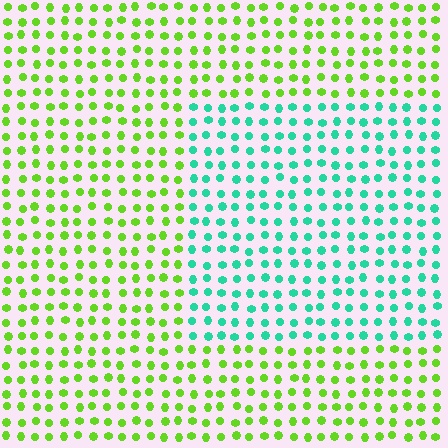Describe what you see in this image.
The image is filled with small lime elements in a uniform arrangement. A rectangle-shaped region is visible where the elements are tinted to a slightly different hue, forming a subtle color boundary.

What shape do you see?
I see a rectangle.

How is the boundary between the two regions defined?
The boundary is defined purely by a slight shift in hue (about 63 degrees). Spacing, size, and orientation are identical on both sides.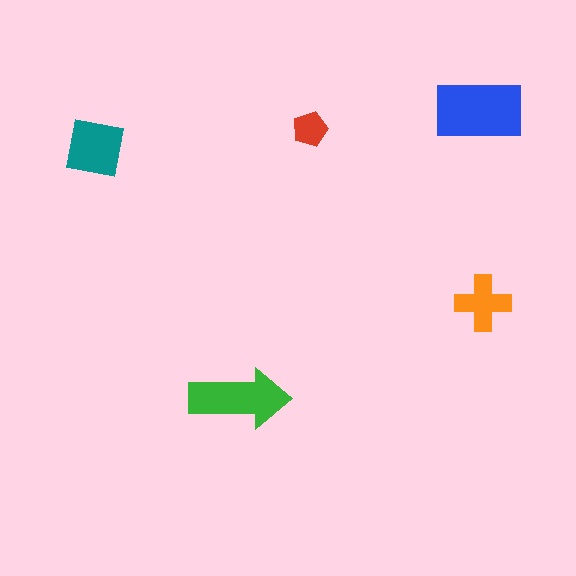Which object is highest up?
The blue rectangle is topmost.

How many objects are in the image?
There are 5 objects in the image.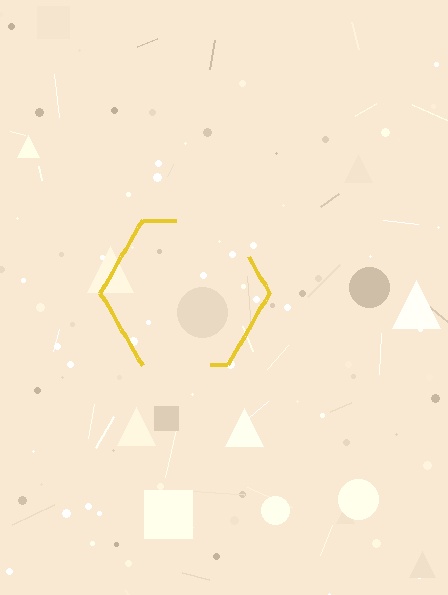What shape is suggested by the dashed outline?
The dashed outline suggests a hexagon.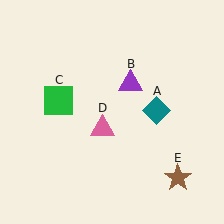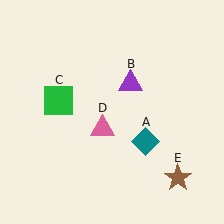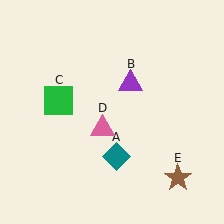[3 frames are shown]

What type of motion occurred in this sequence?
The teal diamond (object A) rotated clockwise around the center of the scene.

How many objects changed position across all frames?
1 object changed position: teal diamond (object A).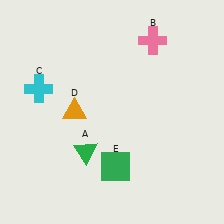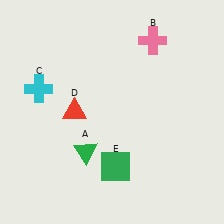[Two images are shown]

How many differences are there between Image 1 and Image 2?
There is 1 difference between the two images.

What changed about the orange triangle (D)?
In Image 1, D is orange. In Image 2, it changed to red.